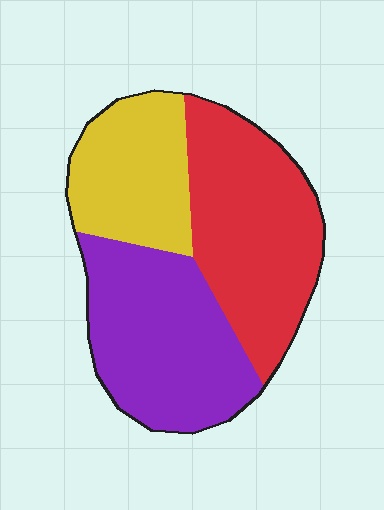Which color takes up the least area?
Yellow, at roughly 25%.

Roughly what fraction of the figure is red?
Red covers 39% of the figure.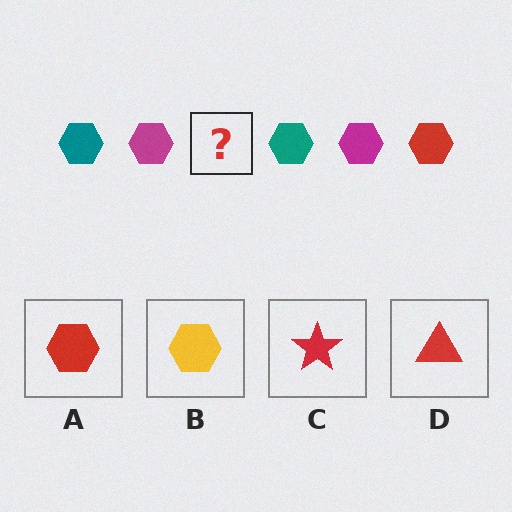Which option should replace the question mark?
Option A.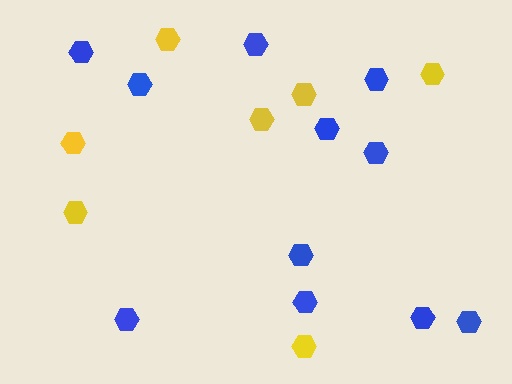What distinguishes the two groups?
There are 2 groups: one group of blue hexagons (11) and one group of yellow hexagons (7).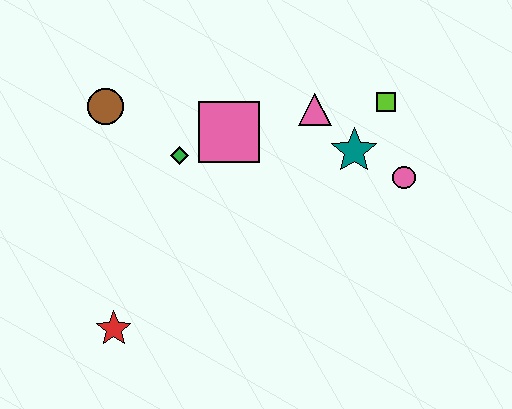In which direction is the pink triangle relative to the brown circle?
The pink triangle is to the right of the brown circle.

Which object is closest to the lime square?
The teal star is closest to the lime square.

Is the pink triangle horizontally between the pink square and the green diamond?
No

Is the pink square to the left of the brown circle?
No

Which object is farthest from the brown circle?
The pink circle is farthest from the brown circle.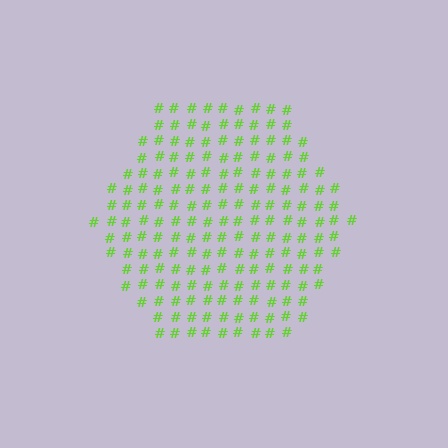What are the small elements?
The small elements are hash symbols.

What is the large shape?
The large shape is a hexagon.